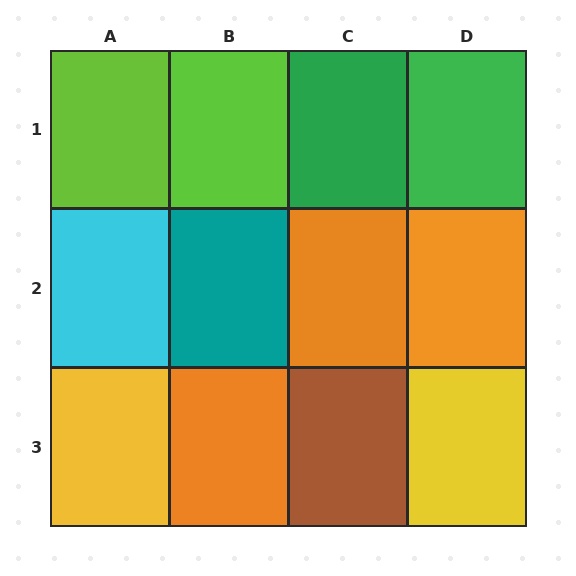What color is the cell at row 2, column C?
Orange.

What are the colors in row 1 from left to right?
Lime, lime, green, green.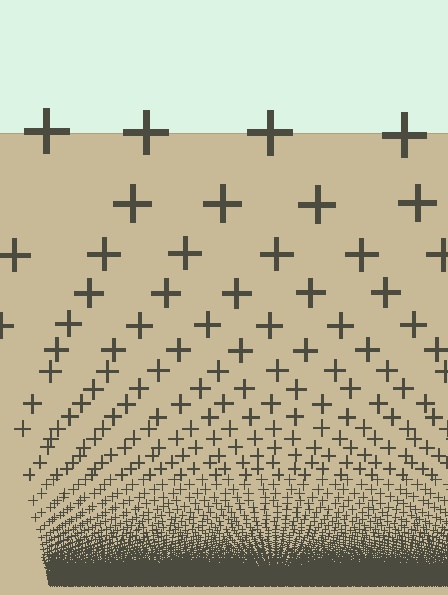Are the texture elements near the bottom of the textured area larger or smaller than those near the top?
Smaller. The gradient is inverted — elements near the bottom are smaller and denser.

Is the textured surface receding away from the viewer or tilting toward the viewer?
The surface appears to tilt toward the viewer. Texture elements get larger and sparser toward the top.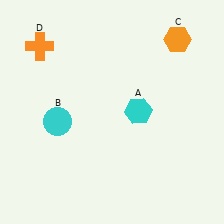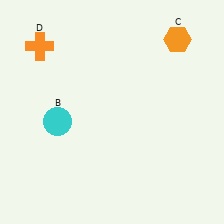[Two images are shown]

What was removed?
The cyan hexagon (A) was removed in Image 2.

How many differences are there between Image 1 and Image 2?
There is 1 difference between the two images.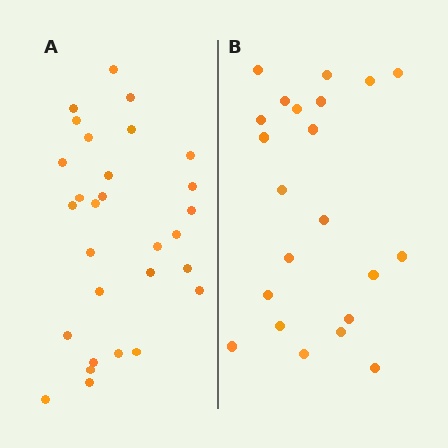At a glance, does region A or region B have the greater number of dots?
Region A (the left region) has more dots.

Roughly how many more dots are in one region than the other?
Region A has roughly 8 or so more dots than region B.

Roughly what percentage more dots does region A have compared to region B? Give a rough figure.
About 30% more.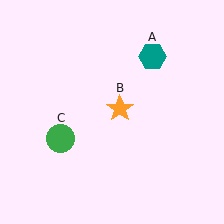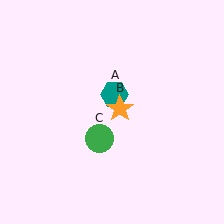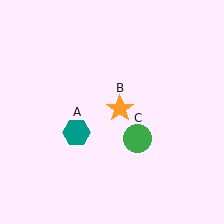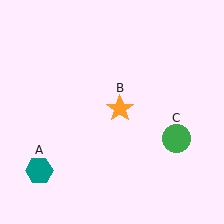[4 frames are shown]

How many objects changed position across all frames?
2 objects changed position: teal hexagon (object A), green circle (object C).